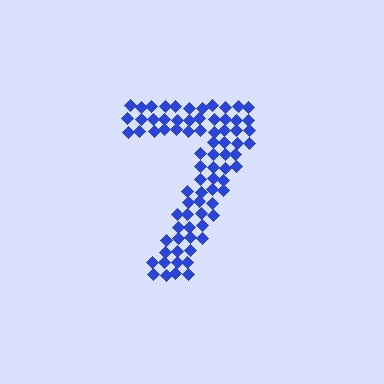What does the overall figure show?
The overall figure shows the digit 7.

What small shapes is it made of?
It is made of small diamonds.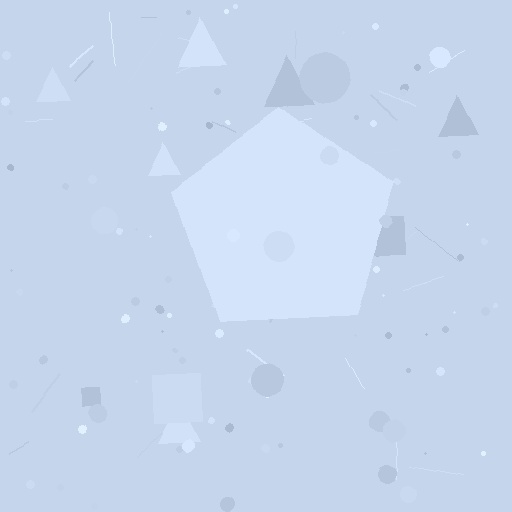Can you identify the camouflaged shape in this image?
The camouflaged shape is a pentagon.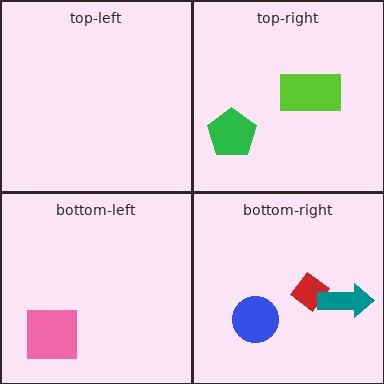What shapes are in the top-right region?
The green pentagon, the lime rectangle.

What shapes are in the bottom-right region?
The blue circle, the red diamond, the teal arrow.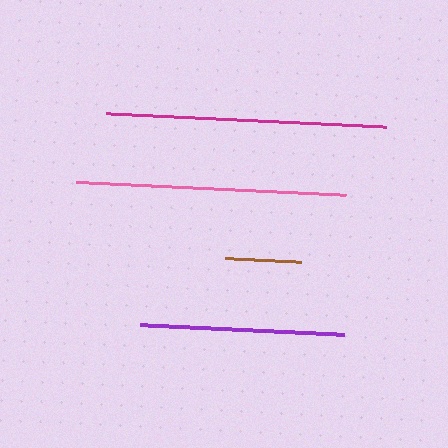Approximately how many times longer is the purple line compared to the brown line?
The purple line is approximately 2.7 times the length of the brown line.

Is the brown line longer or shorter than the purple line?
The purple line is longer than the brown line.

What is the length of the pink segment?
The pink segment is approximately 270 pixels long.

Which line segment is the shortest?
The brown line is the shortest at approximately 75 pixels.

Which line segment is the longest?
The magenta line is the longest at approximately 280 pixels.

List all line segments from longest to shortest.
From longest to shortest: magenta, pink, purple, brown.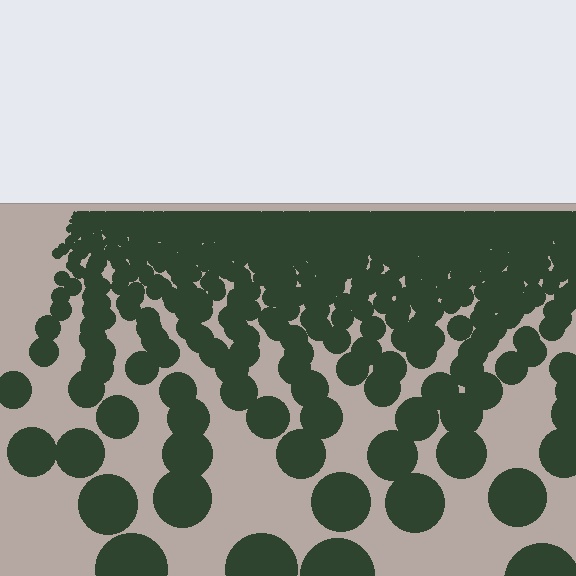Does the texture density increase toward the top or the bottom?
Density increases toward the top.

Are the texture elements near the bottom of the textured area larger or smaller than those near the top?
Larger. Near the bottom, elements are closer to the viewer and appear at a bigger on-screen size.